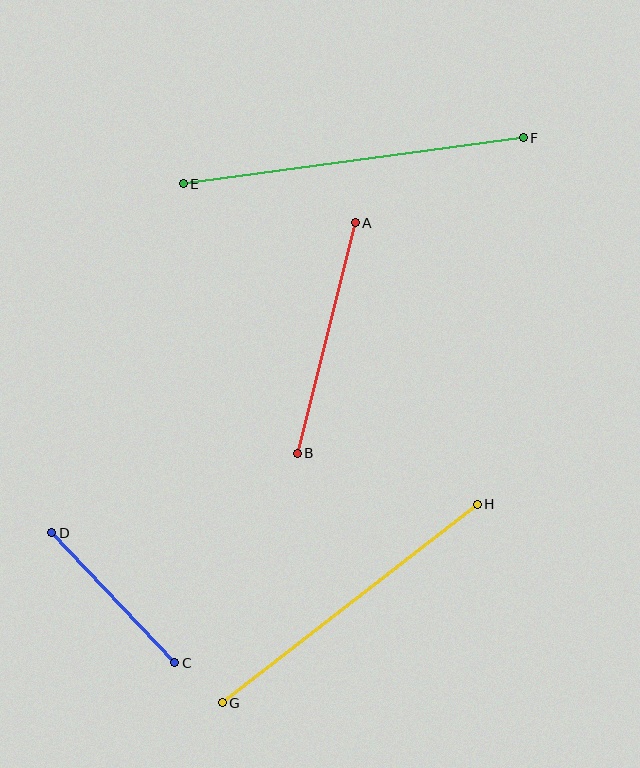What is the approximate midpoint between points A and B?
The midpoint is at approximately (326, 338) pixels.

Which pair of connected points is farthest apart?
Points E and F are farthest apart.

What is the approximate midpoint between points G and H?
The midpoint is at approximately (350, 604) pixels.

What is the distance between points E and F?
The distance is approximately 343 pixels.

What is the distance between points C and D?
The distance is approximately 179 pixels.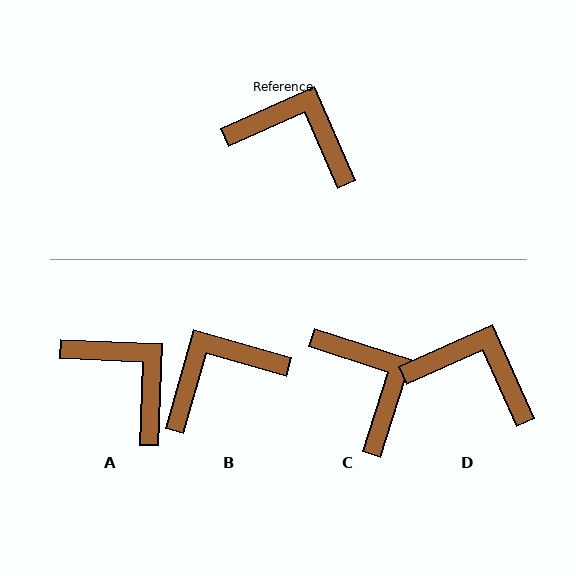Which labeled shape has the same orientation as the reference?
D.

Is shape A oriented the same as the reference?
No, it is off by about 26 degrees.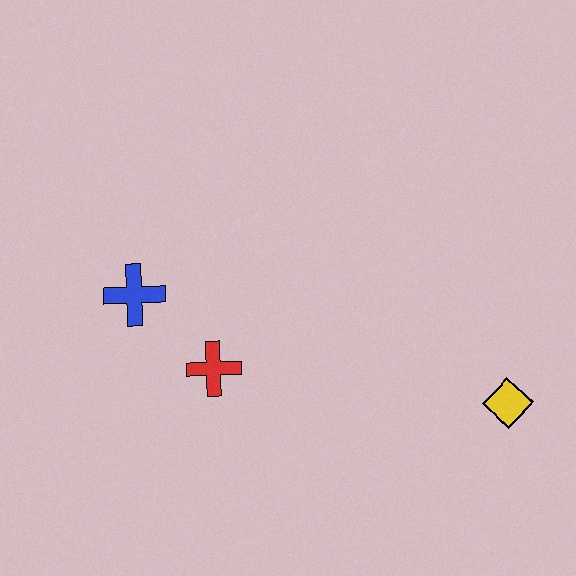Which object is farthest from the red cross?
The yellow diamond is farthest from the red cross.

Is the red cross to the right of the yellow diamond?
No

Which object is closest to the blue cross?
The red cross is closest to the blue cross.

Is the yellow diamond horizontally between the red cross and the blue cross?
No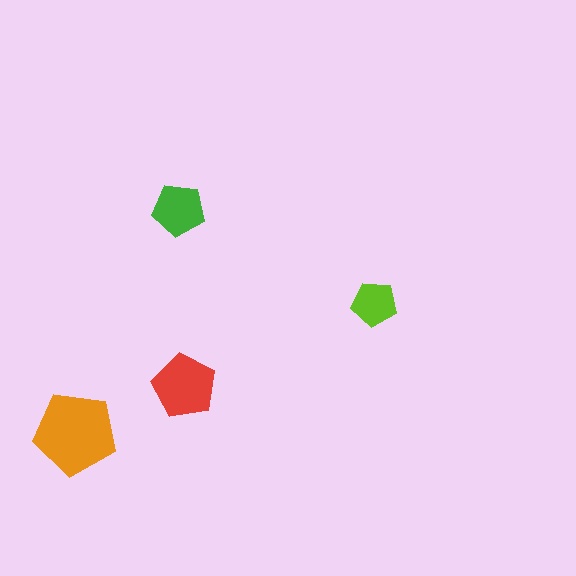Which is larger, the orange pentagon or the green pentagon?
The orange one.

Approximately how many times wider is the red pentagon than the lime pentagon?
About 1.5 times wider.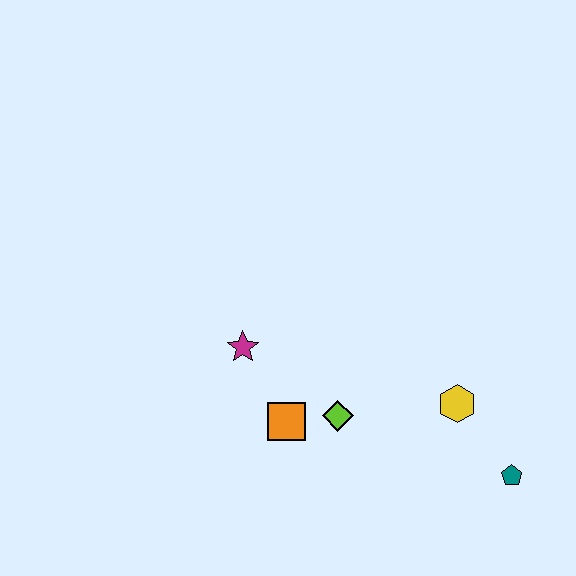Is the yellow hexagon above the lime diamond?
Yes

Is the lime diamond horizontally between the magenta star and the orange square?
No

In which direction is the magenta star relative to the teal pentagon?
The magenta star is to the left of the teal pentagon.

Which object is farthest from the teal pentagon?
The magenta star is farthest from the teal pentagon.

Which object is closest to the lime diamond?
The orange square is closest to the lime diamond.